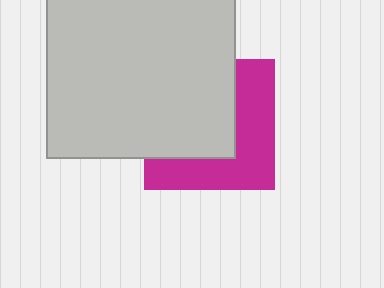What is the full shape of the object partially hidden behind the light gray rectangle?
The partially hidden object is a magenta square.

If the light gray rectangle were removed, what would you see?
You would see the complete magenta square.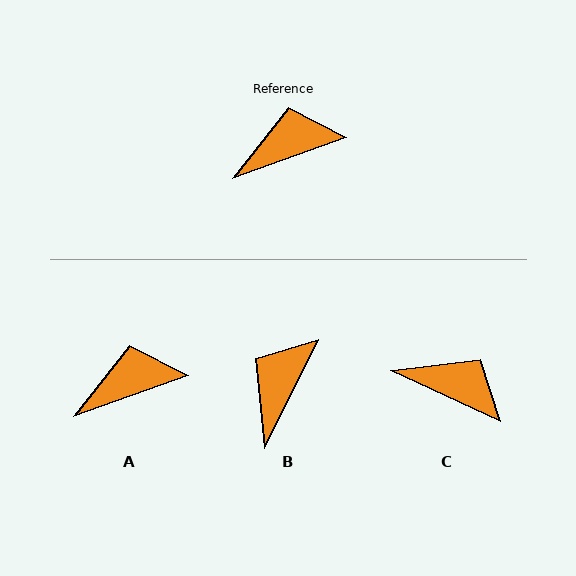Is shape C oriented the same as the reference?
No, it is off by about 45 degrees.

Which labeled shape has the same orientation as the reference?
A.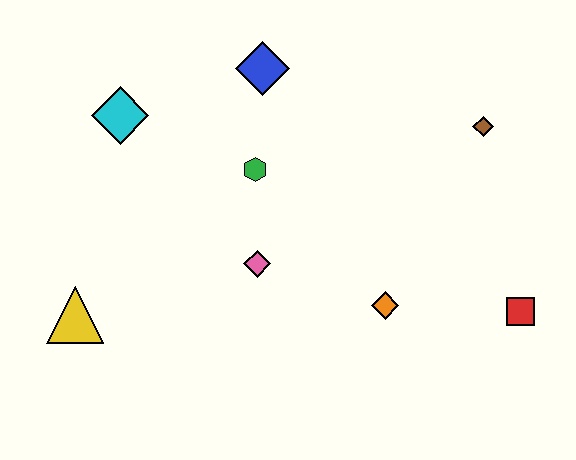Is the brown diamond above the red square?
Yes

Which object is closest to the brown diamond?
The red square is closest to the brown diamond.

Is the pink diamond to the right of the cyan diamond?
Yes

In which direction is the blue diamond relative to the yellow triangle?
The blue diamond is above the yellow triangle.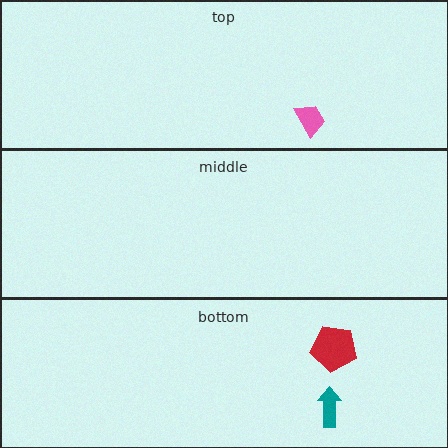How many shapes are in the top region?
1.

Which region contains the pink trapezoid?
The top region.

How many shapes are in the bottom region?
2.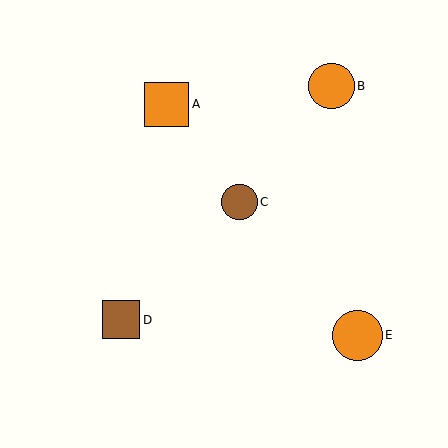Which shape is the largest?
The orange circle (labeled E) is the largest.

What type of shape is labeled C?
Shape C is a brown circle.